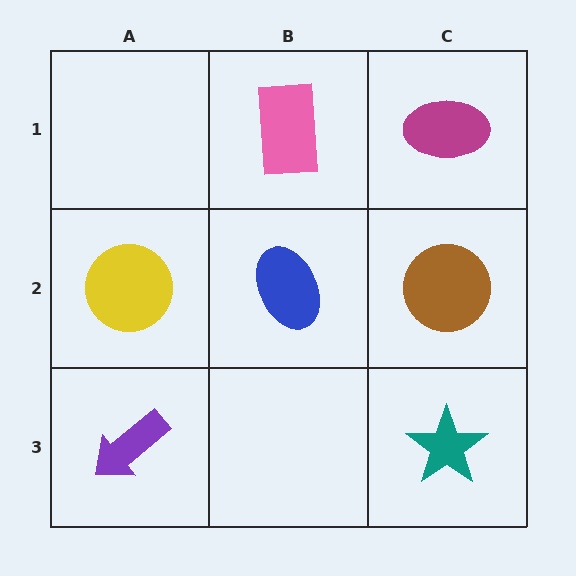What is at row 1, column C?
A magenta ellipse.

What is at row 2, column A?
A yellow circle.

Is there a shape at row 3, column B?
No, that cell is empty.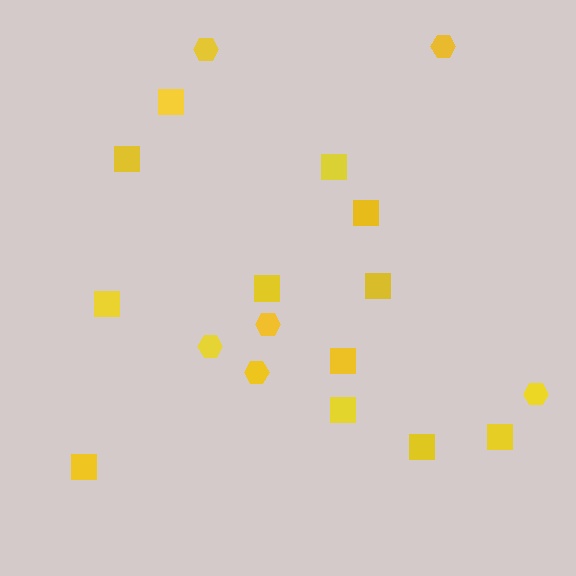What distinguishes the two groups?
There are 2 groups: one group of hexagons (6) and one group of squares (12).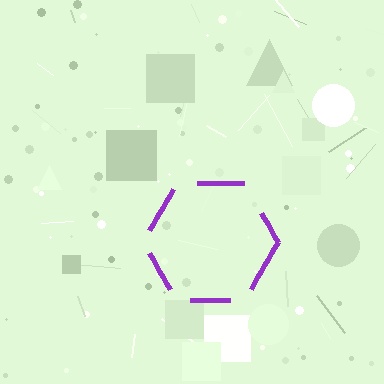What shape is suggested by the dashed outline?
The dashed outline suggests a hexagon.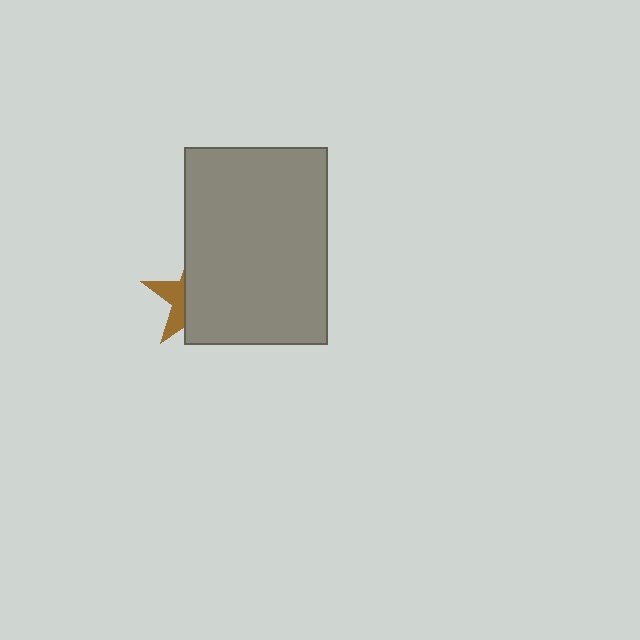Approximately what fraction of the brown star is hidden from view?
Roughly 69% of the brown star is hidden behind the gray rectangle.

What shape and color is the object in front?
The object in front is a gray rectangle.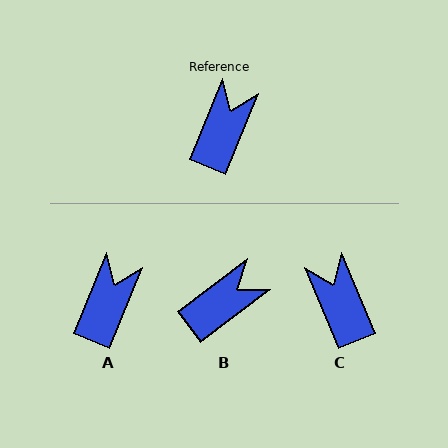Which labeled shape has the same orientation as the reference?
A.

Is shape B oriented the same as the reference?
No, it is off by about 31 degrees.